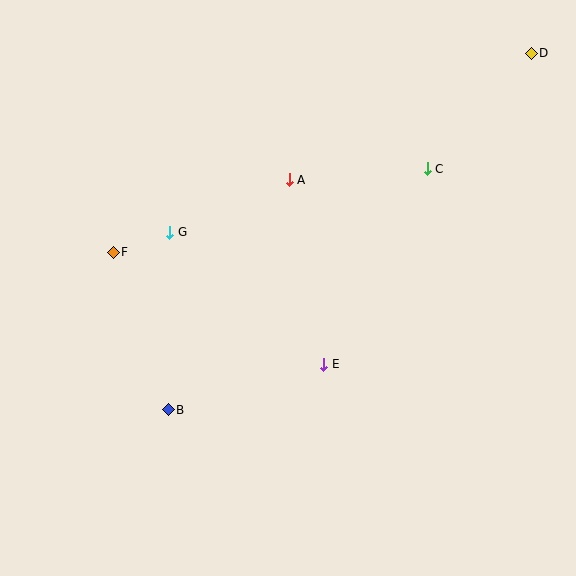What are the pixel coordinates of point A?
Point A is at (289, 180).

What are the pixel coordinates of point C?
Point C is at (427, 169).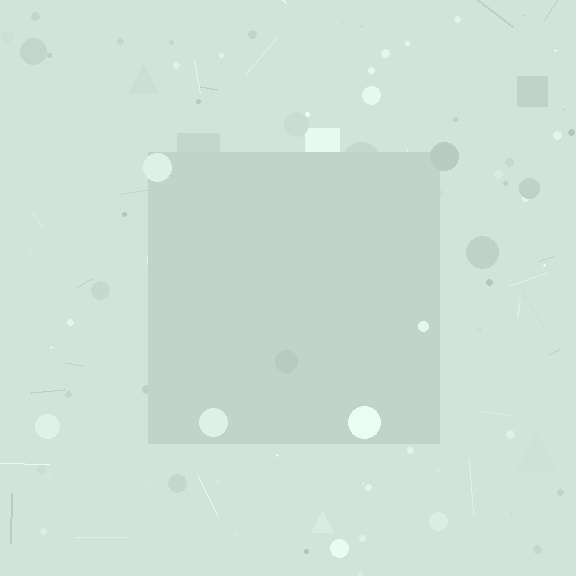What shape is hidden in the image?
A square is hidden in the image.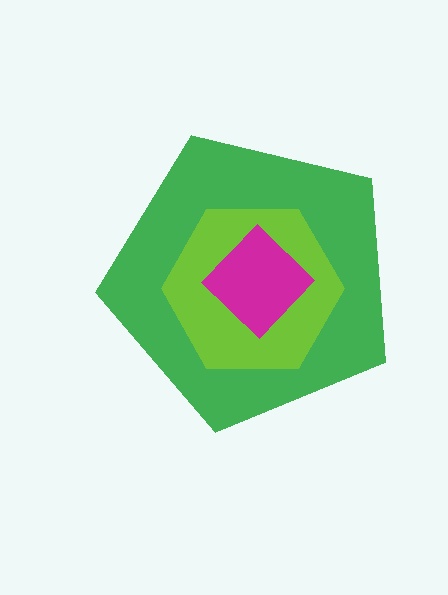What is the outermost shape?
The green pentagon.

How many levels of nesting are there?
3.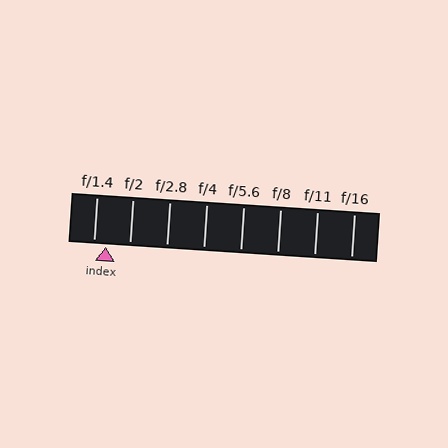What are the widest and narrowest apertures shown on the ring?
The widest aperture shown is f/1.4 and the narrowest is f/16.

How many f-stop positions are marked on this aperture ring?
There are 8 f-stop positions marked.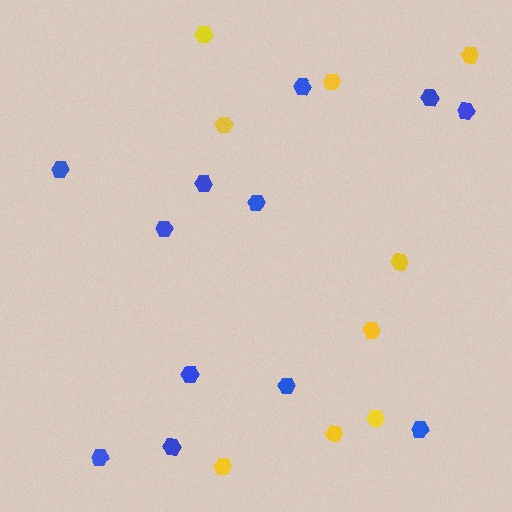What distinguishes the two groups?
There are 2 groups: one group of yellow hexagons (9) and one group of blue hexagons (12).